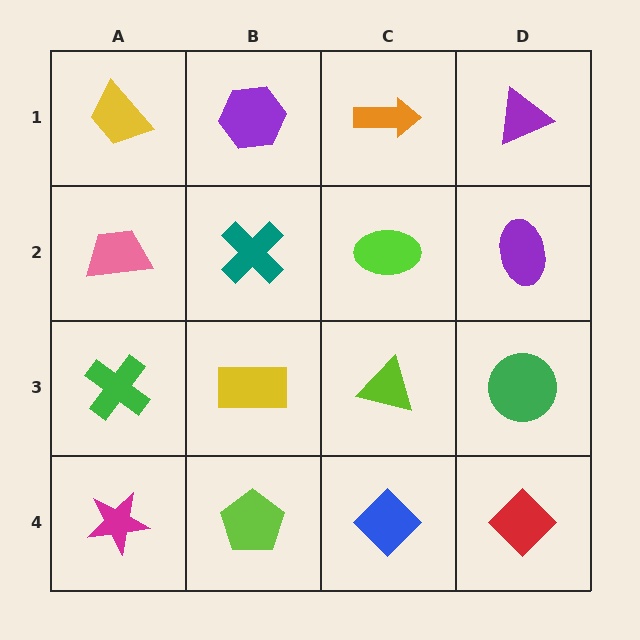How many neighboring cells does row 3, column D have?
3.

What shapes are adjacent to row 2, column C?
An orange arrow (row 1, column C), a lime triangle (row 3, column C), a teal cross (row 2, column B), a purple ellipse (row 2, column D).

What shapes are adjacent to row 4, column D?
A green circle (row 3, column D), a blue diamond (row 4, column C).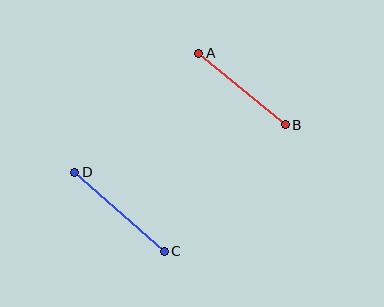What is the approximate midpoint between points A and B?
The midpoint is at approximately (242, 89) pixels.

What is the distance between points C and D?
The distance is approximately 119 pixels.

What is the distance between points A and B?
The distance is approximately 113 pixels.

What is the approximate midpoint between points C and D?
The midpoint is at approximately (120, 212) pixels.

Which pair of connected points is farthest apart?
Points C and D are farthest apart.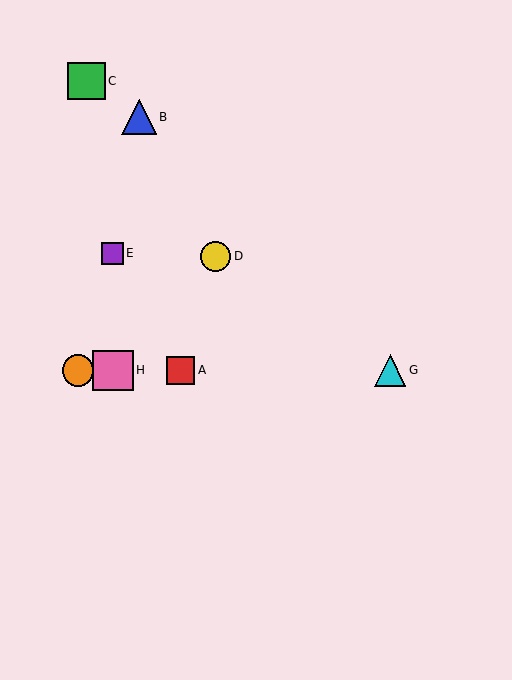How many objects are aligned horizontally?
4 objects (A, F, G, H) are aligned horizontally.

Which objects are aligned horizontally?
Objects A, F, G, H are aligned horizontally.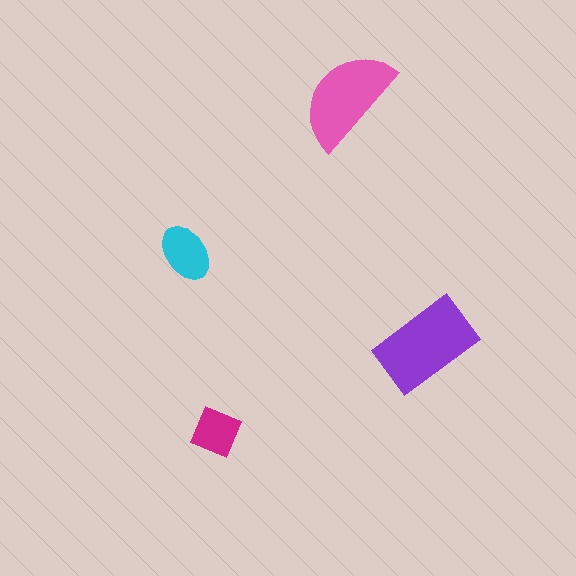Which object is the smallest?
The magenta square.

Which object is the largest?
The purple rectangle.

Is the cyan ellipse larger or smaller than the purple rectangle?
Smaller.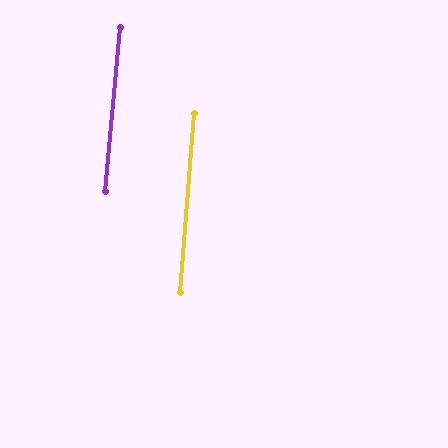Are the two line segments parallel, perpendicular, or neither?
Parallel — their directions differ by only 0.9°.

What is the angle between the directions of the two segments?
Approximately 1 degree.